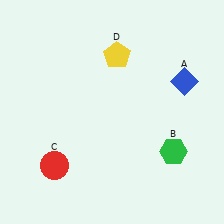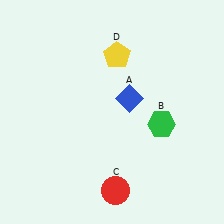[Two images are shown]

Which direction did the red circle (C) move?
The red circle (C) moved right.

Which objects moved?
The objects that moved are: the blue diamond (A), the green hexagon (B), the red circle (C).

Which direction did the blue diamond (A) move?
The blue diamond (A) moved left.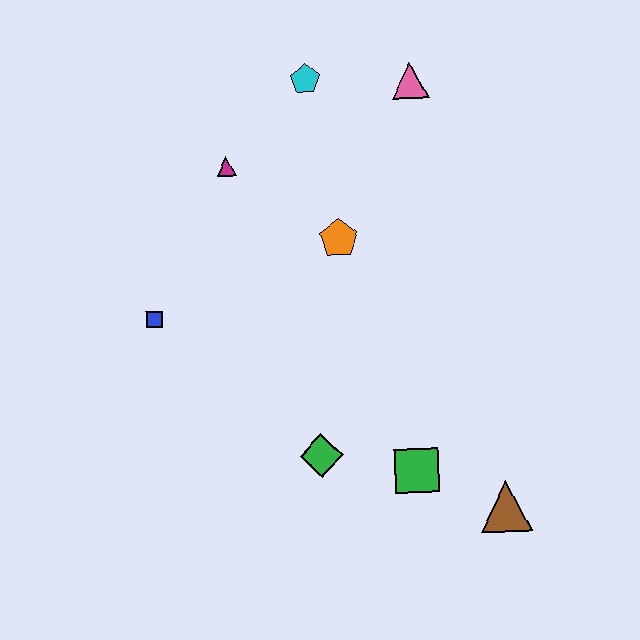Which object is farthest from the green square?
The cyan pentagon is farthest from the green square.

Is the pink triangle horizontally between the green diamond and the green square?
No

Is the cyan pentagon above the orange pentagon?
Yes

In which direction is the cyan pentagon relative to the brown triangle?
The cyan pentagon is above the brown triangle.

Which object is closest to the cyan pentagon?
The pink triangle is closest to the cyan pentagon.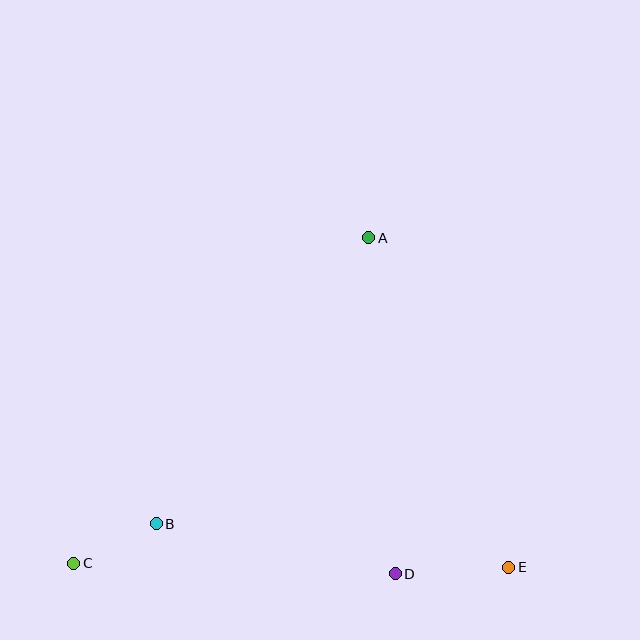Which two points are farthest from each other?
Points A and C are farthest from each other.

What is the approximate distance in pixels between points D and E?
The distance between D and E is approximately 113 pixels.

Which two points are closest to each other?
Points B and C are closest to each other.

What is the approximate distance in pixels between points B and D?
The distance between B and D is approximately 245 pixels.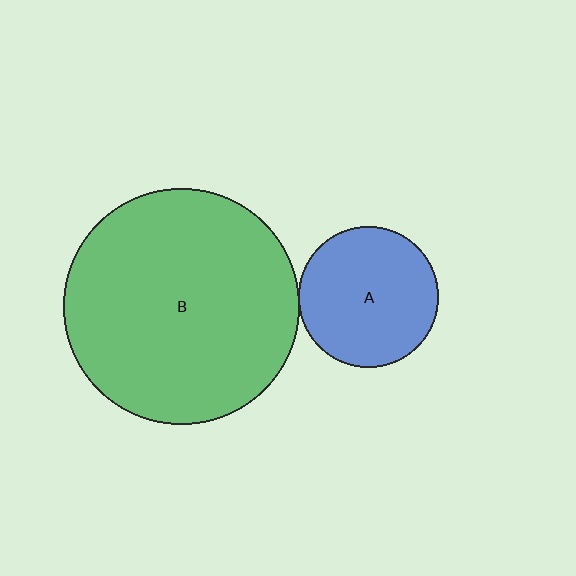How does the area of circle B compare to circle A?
Approximately 2.8 times.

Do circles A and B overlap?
Yes.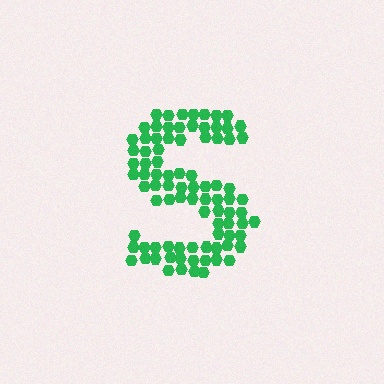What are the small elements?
The small elements are hexagons.